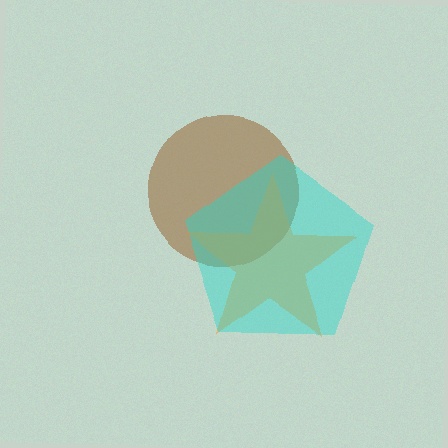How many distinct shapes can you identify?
There are 3 distinct shapes: a brown circle, an orange star, a cyan pentagon.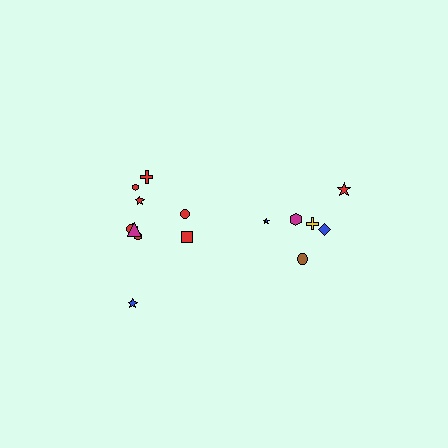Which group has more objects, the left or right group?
The left group.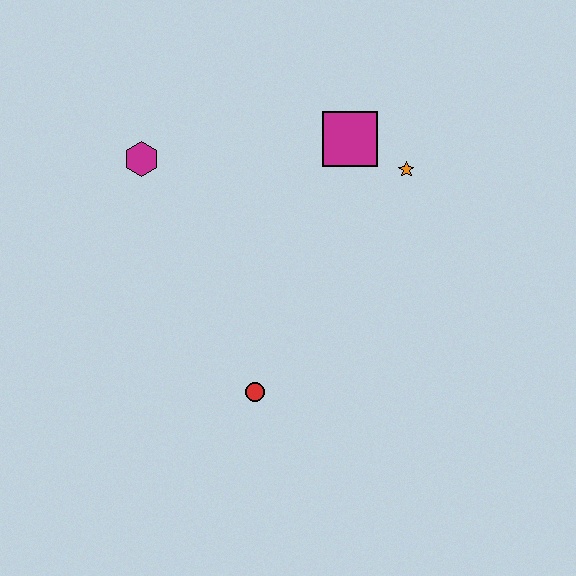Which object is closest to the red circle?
The magenta hexagon is closest to the red circle.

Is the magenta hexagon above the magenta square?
No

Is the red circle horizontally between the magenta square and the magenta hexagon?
Yes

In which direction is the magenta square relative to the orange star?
The magenta square is to the left of the orange star.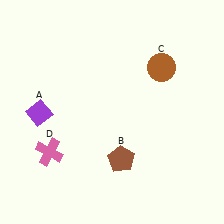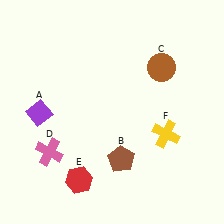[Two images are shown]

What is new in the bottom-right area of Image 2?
A yellow cross (F) was added in the bottom-right area of Image 2.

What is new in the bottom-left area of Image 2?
A red hexagon (E) was added in the bottom-left area of Image 2.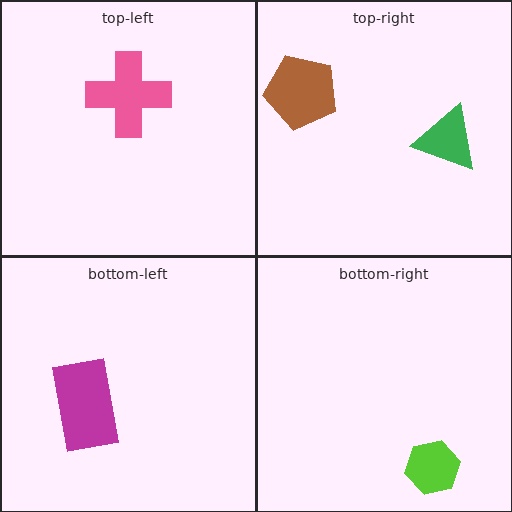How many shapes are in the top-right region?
2.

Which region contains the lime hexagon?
The bottom-right region.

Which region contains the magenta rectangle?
The bottom-left region.